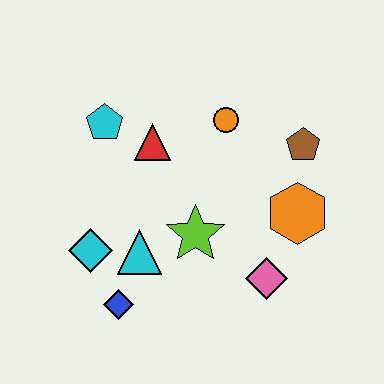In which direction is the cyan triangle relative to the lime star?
The cyan triangle is to the left of the lime star.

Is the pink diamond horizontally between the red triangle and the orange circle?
No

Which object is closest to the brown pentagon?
The orange hexagon is closest to the brown pentagon.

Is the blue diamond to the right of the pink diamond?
No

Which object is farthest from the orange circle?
The blue diamond is farthest from the orange circle.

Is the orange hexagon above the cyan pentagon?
No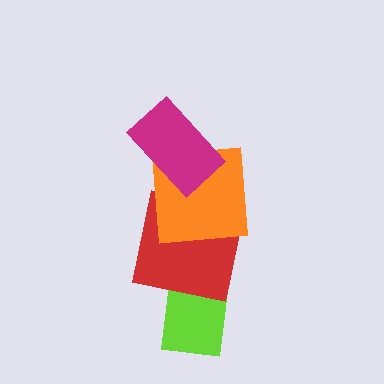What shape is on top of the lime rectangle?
The red square is on top of the lime rectangle.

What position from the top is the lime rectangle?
The lime rectangle is 4th from the top.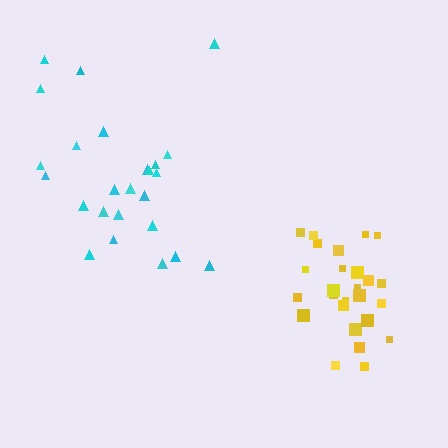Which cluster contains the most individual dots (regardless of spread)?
Yellow (26).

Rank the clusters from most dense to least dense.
yellow, cyan.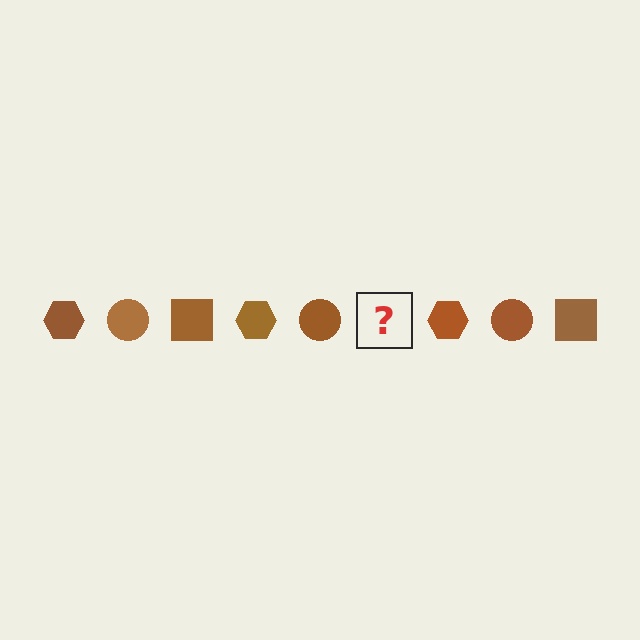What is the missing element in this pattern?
The missing element is a brown square.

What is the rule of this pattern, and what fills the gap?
The rule is that the pattern cycles through hexagon, circle, square shapes in brown. The gap should be filled with a brown square.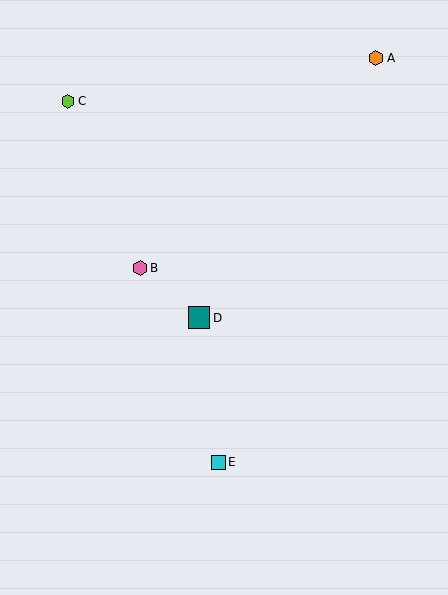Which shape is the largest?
The teal square (labeled D) is the largest.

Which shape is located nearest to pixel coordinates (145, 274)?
The pink hexagon (labeled B) at (140, 268) is nearest to that location.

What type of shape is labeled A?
Shape A is an orange hexagon.